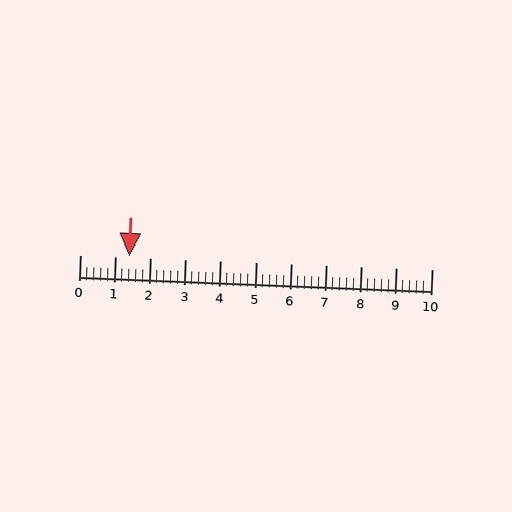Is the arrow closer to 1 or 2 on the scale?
The arrow is closer to 1.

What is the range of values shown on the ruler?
The ruler shows values from 0 to 10.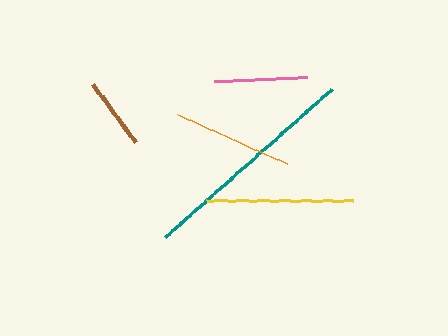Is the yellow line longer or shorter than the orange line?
The yellow line is longer than the orange line.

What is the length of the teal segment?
The teal segment is approximately 223 pixels long.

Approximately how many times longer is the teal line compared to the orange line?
The teal line is approximately 1.9 times the length of the orange line.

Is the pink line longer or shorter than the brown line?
The pink line is longer than the brown line.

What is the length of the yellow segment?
The yellow segment is approximately 146 pixels long.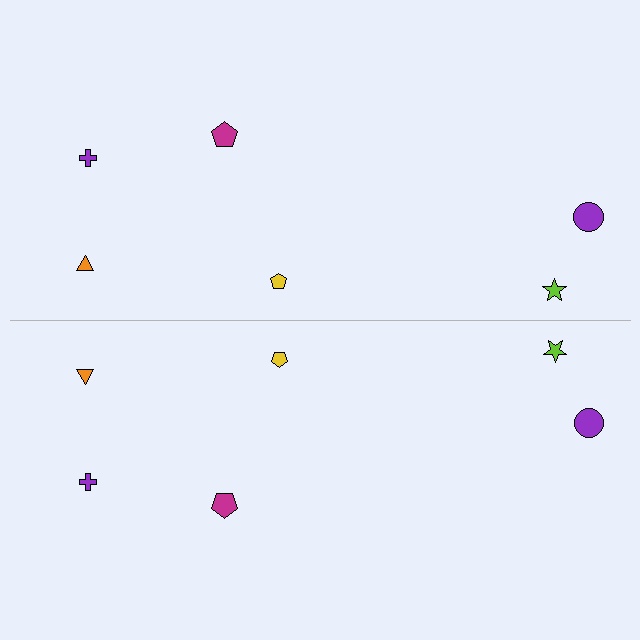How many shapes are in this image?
There are 12 shapes in this image.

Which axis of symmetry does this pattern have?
The pattern has a horizontal axis of symmetry running through the center of the image.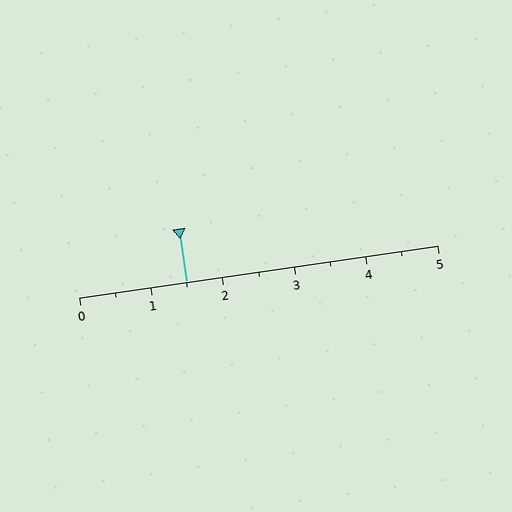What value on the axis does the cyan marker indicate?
The marker indicates approximately 1.5.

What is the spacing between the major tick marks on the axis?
The major ticks are spaced 1 apart.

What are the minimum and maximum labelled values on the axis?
The axis runs from 0 to 5.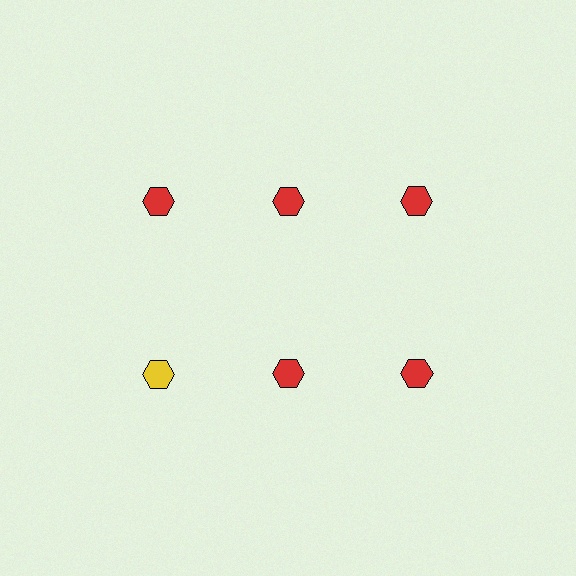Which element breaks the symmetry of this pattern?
The yellow hexagon in the second row, leftmost column breaks the symmetry. All other shapes are red hexagons.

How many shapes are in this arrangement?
There are 6 shapes arranged in a grid pattern.